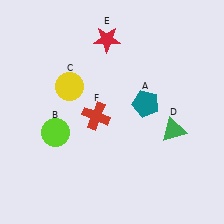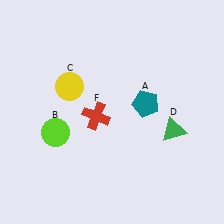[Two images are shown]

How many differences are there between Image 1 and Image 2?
There is 1 difference between the two images.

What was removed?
The red star (E) was removed in Image 2.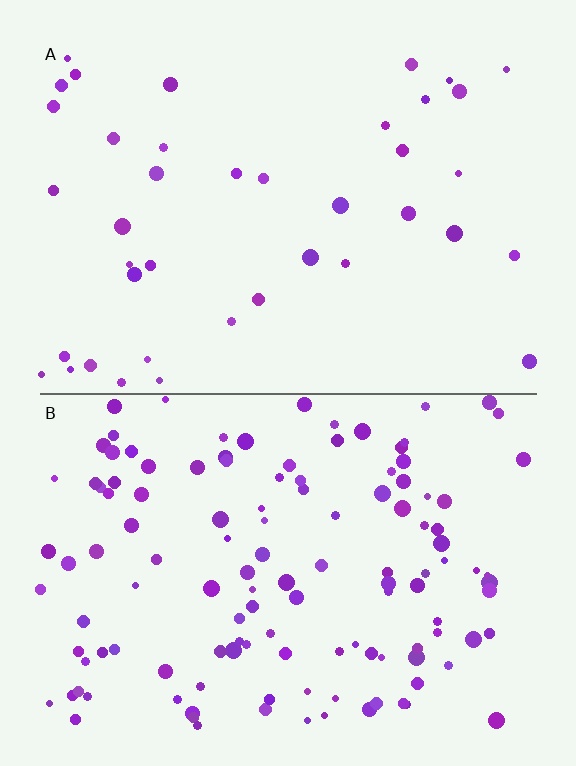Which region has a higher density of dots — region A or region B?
B (the bottom).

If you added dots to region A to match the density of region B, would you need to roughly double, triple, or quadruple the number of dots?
Approximately triple.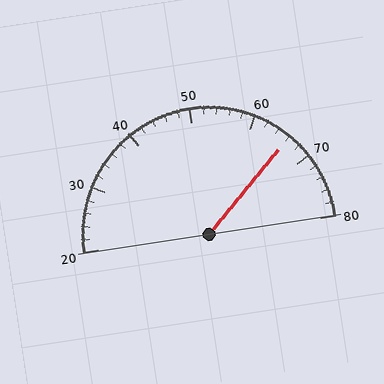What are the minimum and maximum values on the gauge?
The gauge ranges from 20 to 80.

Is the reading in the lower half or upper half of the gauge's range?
The reading is in the upper half of the range (20 to 80).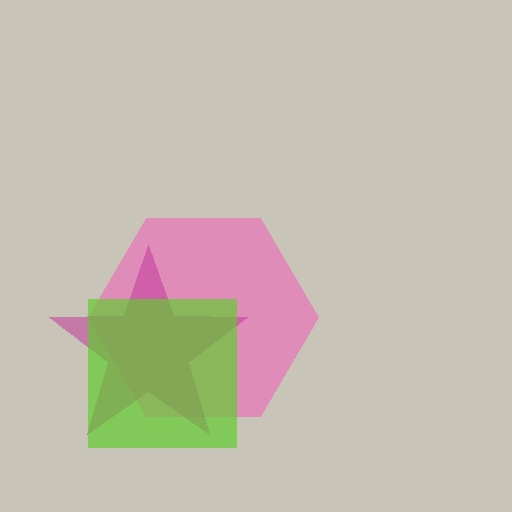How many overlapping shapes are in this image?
There are 3 overlapping shapes in the image.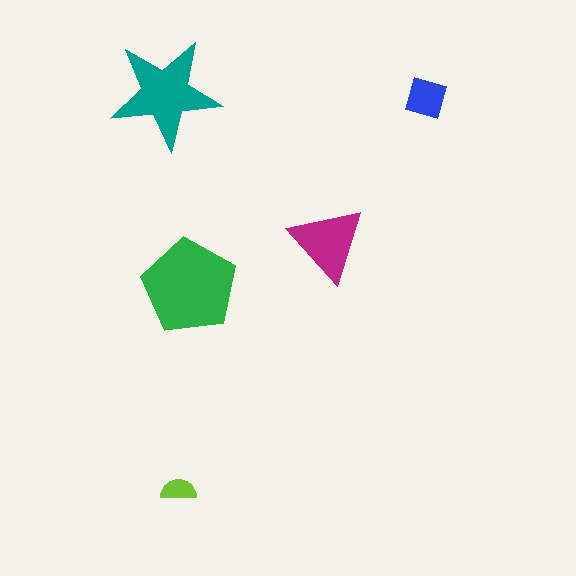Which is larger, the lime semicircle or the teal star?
The teal star.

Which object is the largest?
The green pentagon.